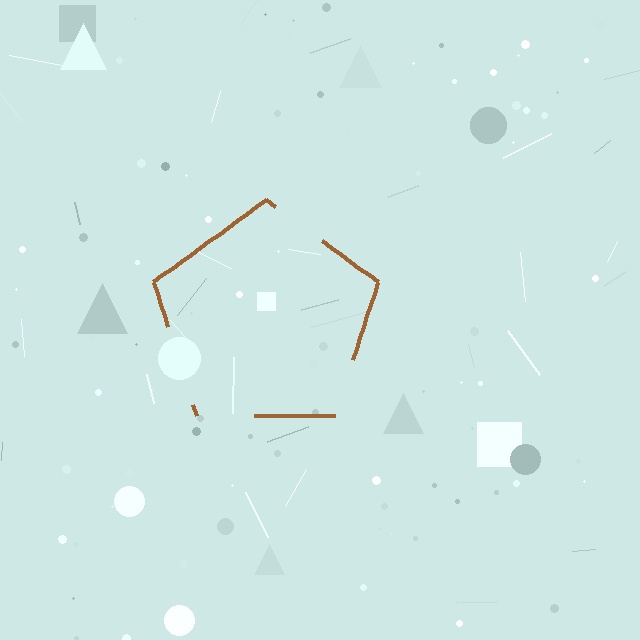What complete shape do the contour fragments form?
The contour fragments form a pentagon.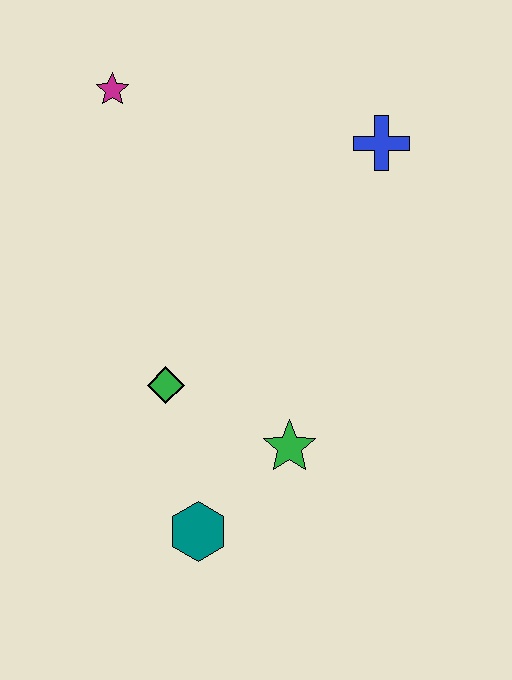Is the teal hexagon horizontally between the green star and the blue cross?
No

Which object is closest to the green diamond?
The green star is closest to the green diamond.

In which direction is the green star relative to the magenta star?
The green star is below the magenta star.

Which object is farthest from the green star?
The magenta star is farthest from the green star.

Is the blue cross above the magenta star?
No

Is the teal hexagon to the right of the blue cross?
No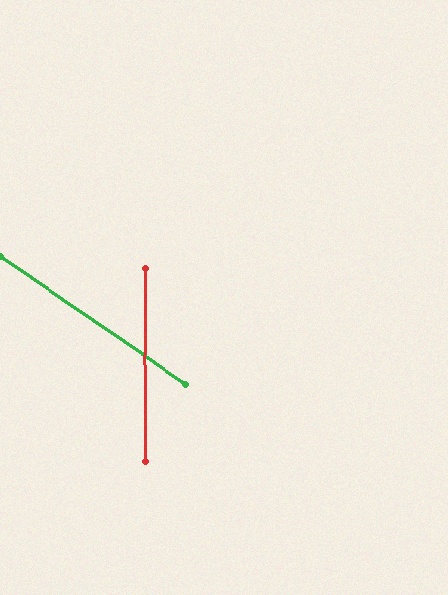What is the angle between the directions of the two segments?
Approximately 56 degrees.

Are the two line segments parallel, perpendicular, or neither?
Neither parallel nor perpendicular — they differ by about 56°.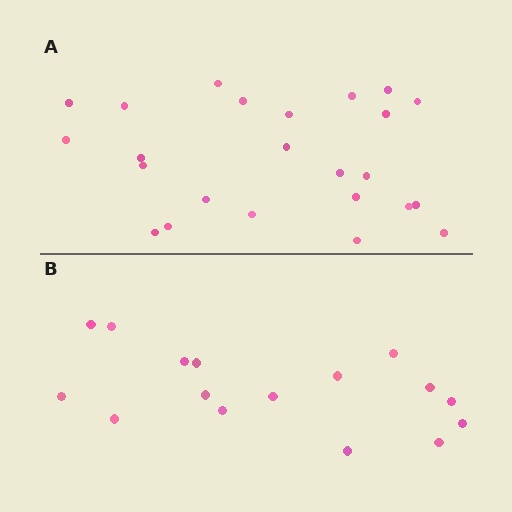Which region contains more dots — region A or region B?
Region A (the top region) has more dots.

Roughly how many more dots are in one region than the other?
Region A has roughly 8 or so more dots than region B.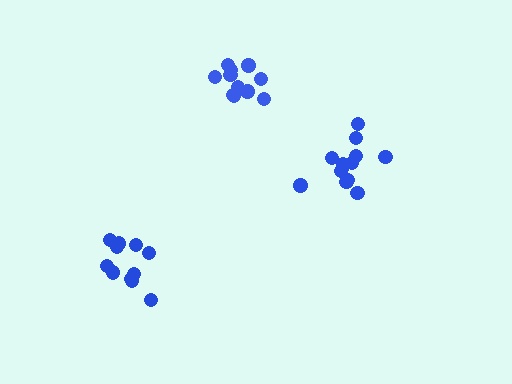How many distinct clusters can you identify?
There are 3 distinct clusters.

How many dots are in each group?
Group 1: 11 dots, Group 2: 13 dots, Group 3: 11 dots (35 total).